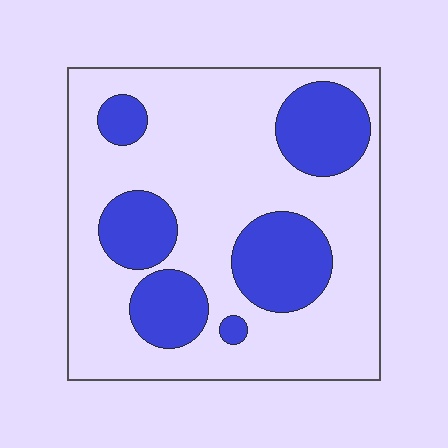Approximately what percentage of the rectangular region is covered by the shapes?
Approximately 30%.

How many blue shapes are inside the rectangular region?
6.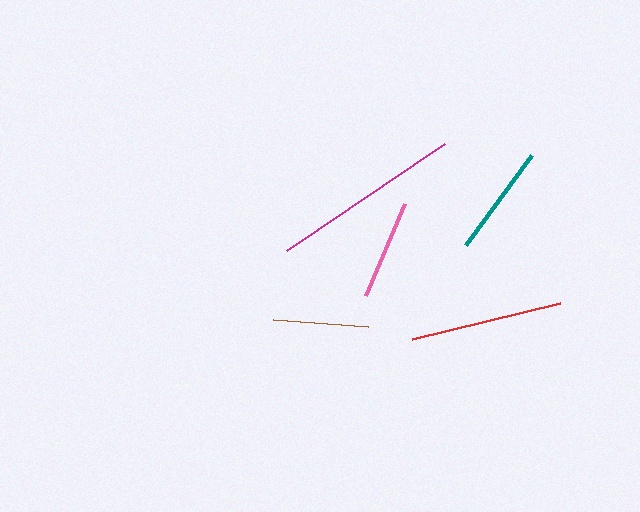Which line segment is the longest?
The magenta line is the longest at approximately 191 pixels.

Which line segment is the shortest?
The brown line is the shortest at approximately 95 pixels.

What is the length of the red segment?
The red segment is approximately 153 pixels long.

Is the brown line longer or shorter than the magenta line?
The magenta line is longer than the brown line.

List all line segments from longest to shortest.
From longest to shortest: magenta, red, teal, pink, brown.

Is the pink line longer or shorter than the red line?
The red line is longer than the pink line.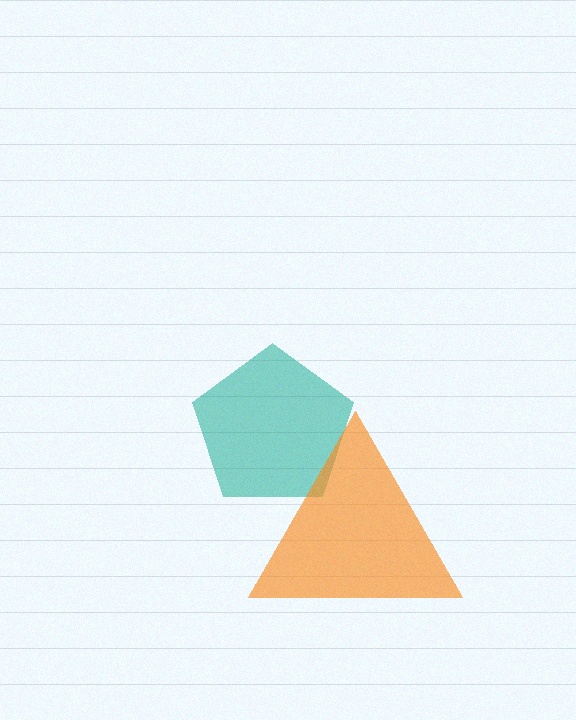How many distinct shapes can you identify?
There are 2 distinct shapes: a teal pentagon, an orange triangle.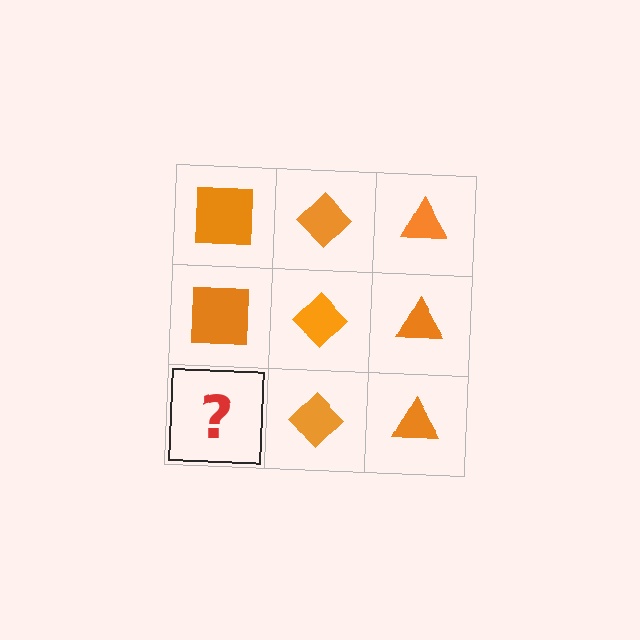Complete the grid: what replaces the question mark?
The question mark should be replaced with an orange square.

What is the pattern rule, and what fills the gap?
The rule is that each column has a consistent shape. The gap should be filled with an orange square.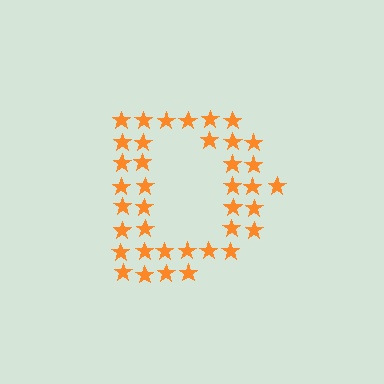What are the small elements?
The small elements are stars.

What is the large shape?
The large shape is the letter D.